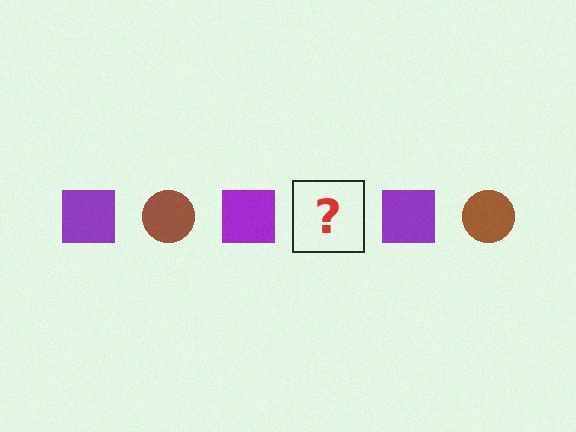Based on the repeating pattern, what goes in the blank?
The blank should be a brown circle.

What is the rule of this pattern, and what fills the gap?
The rule is that the pattern alternates between purple square and brown circle. The gap should be filled with a brown circle.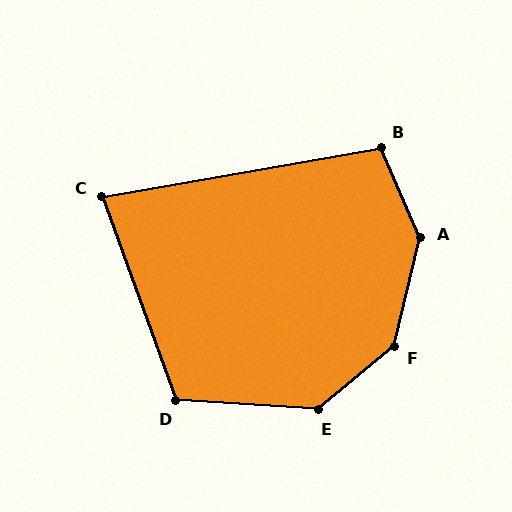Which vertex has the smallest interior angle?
C, at approximately 80 degrees.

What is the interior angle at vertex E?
Approximately 137 degrees (obtuse).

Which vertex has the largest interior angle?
F, at approximately 143 degrees.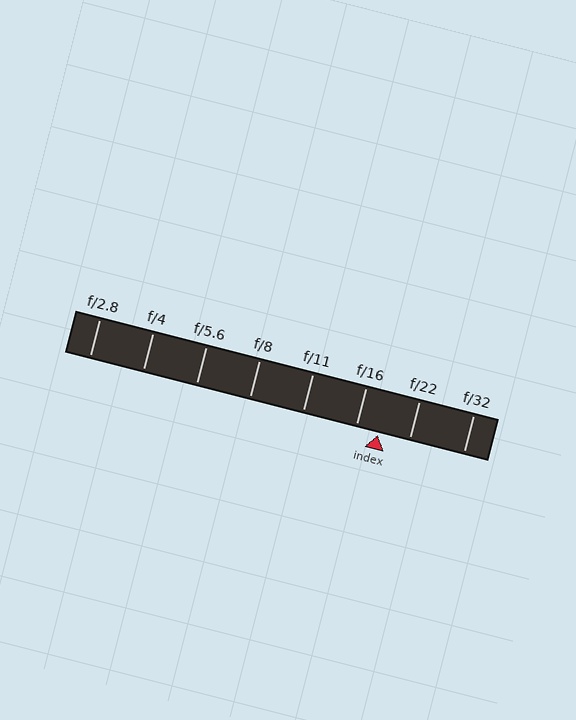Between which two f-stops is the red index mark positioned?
The index mark is between f/16 and f/22.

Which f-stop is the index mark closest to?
The index mark is closest to f/16.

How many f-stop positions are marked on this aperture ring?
There are 8 f-stop positions marked.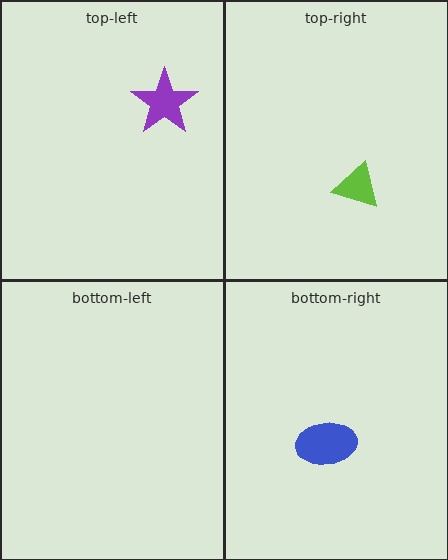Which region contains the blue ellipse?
The bottom-right region.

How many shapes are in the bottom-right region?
1.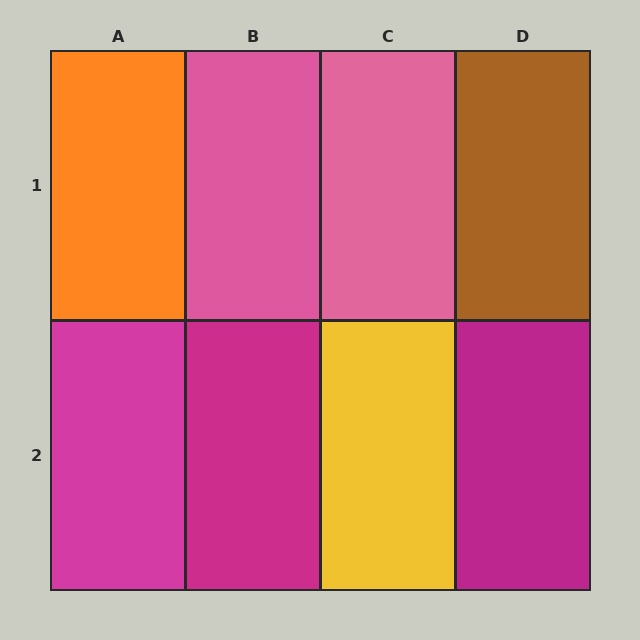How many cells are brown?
1 cell is brown.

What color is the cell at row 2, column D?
Magenta.